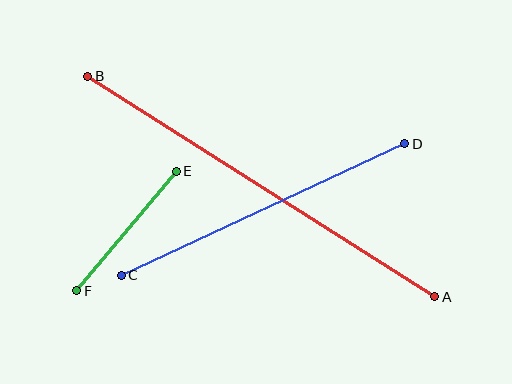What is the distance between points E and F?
The distance is approximately 155 pixels.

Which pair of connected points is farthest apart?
Points A and B are farthest apart.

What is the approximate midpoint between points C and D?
The midpoint is at approximately (263, 209) pixels.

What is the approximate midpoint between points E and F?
The midpoint is at approximately (127, 231) pixels.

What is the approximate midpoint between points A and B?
The midpoint is at approximately (261, 187) pixels.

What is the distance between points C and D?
The distance is approximately 313 pixels.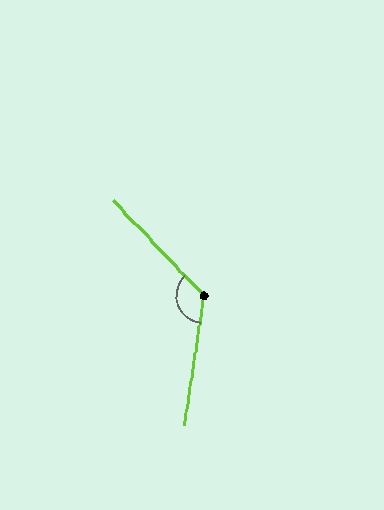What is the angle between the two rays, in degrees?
Approximately 128 degrees.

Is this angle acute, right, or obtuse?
It is obtuse.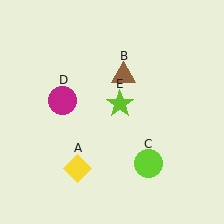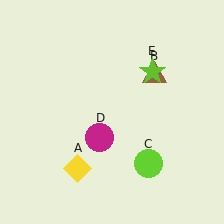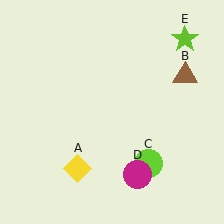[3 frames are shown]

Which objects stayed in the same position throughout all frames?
Yellow diamond (object A) and lime circle (object C) remained stationary.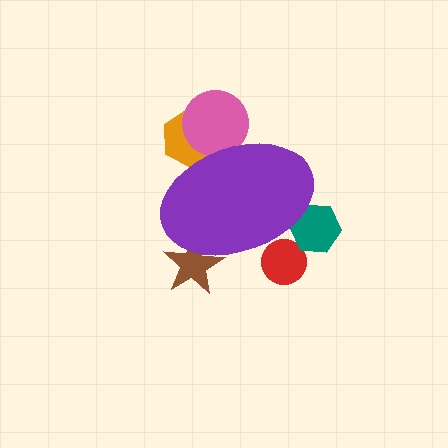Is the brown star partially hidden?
Yes, the brown star is partially hidden behind the purple ellipse.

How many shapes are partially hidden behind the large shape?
5 shapes are partially hidden.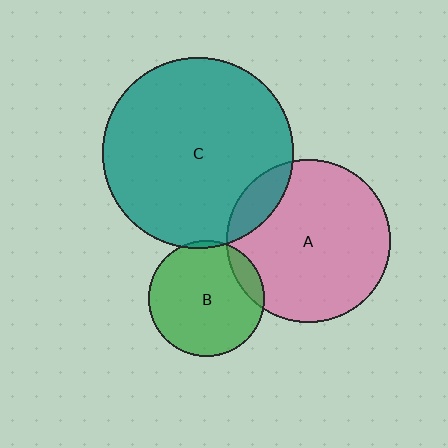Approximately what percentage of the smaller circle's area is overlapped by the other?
Approximately 15%.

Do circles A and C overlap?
Yes.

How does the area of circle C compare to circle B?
Approximately 2.7 times.